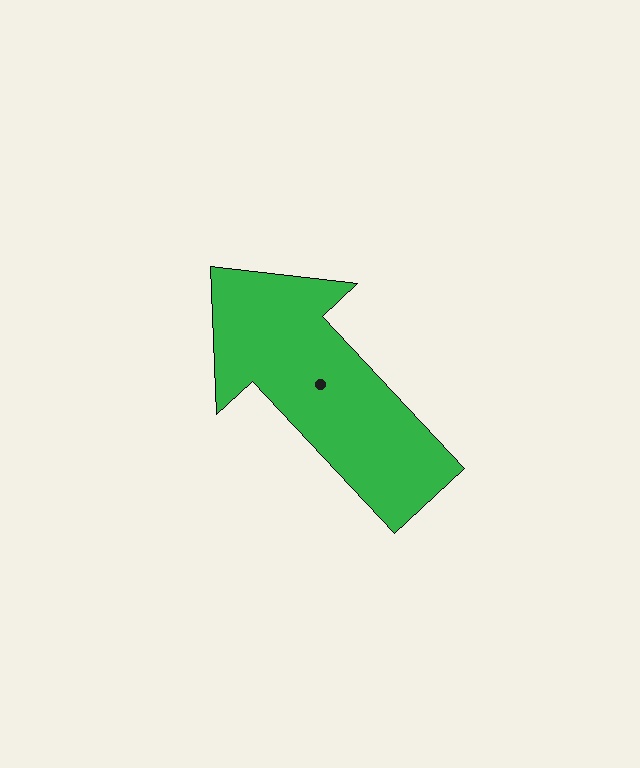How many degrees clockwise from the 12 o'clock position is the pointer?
Approximately 317 degrees.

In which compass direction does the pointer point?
Northwest.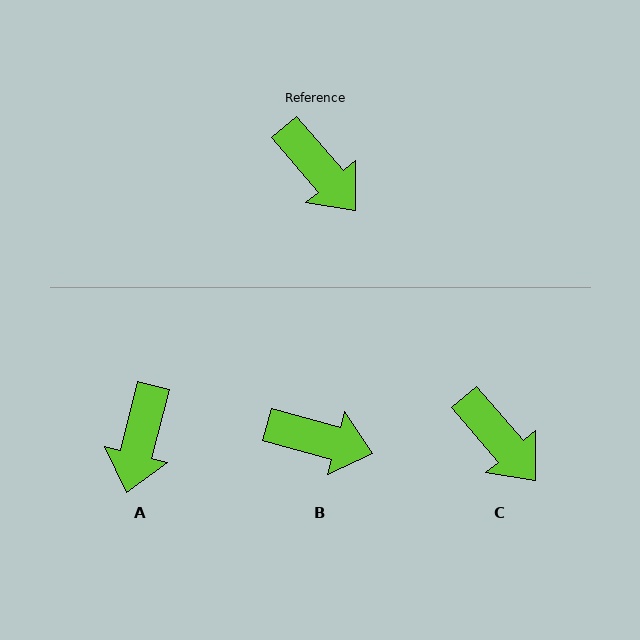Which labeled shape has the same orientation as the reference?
C.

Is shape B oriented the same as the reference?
No, it is off by about 34 degrees.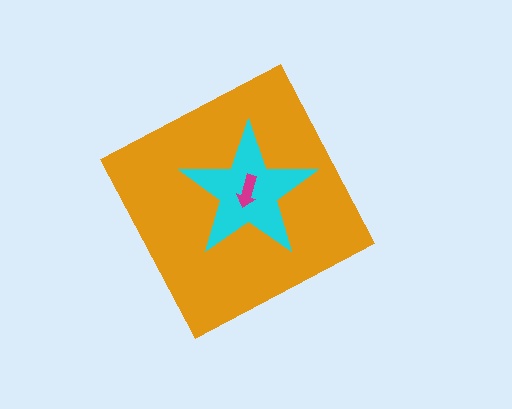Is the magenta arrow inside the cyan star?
Yes.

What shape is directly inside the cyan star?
The magenta arrow.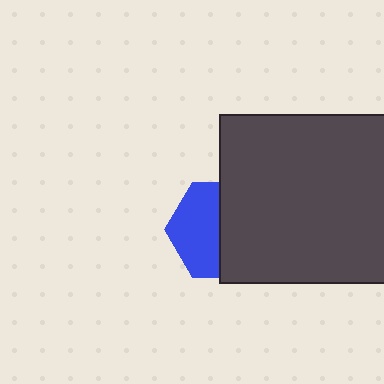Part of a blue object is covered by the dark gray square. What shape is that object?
It is a hexagon.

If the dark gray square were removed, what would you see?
You would see the complete blue hexagon.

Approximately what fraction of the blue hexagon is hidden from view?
Roughly 50% of the blue hexagon is hidden behind the dark gray square.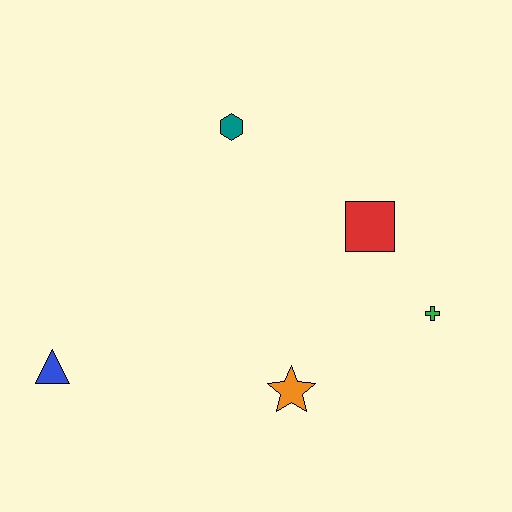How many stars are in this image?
There is 1 star.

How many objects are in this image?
There are 5 objects.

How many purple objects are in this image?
There are no purple objects.